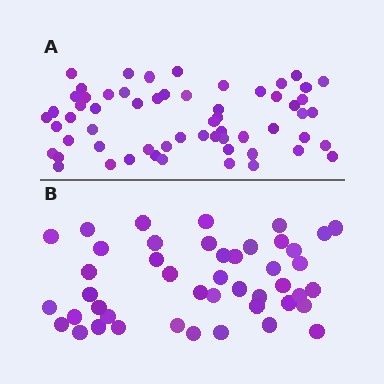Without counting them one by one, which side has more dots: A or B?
Region A (the top region) has more dots.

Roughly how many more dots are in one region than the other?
Region A has approximately 15 more dots than region B.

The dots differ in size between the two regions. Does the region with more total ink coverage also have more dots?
No. Region B has more total ink coverage because its dots are larger, but region A actually contains more individual dots. Total area can be misleading — the number of items is what matters here.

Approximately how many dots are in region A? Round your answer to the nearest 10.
About 60 dots.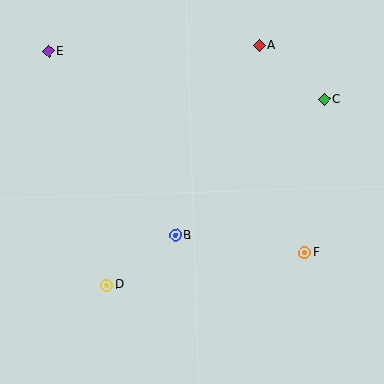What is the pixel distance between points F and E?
The distance between F and E is 326 pixels.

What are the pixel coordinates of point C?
Point C is at (324, 99).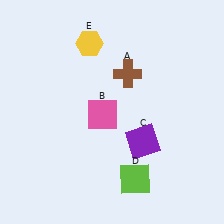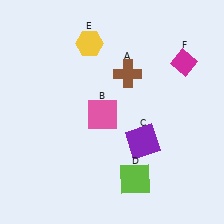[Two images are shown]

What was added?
A magenta diamond (F) was added in Image 2.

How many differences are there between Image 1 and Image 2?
There is 1 difference between the two images.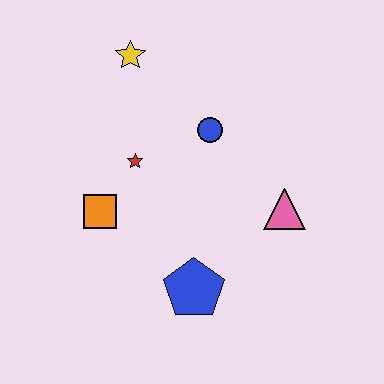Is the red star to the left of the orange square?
No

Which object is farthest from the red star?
The pink triangle is farthest from the red star.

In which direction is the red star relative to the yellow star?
The red star is below the yellow star.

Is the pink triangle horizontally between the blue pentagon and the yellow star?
No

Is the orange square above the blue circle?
No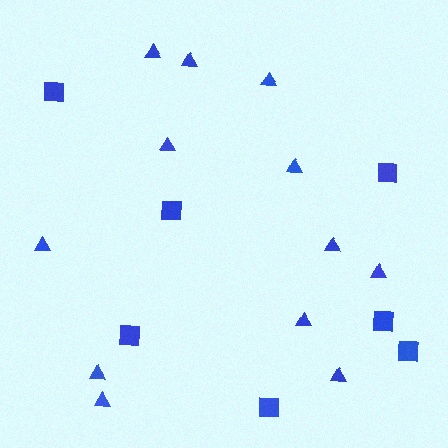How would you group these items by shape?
There are 2 groups: one group of squares (7) and one group of triangles (12).